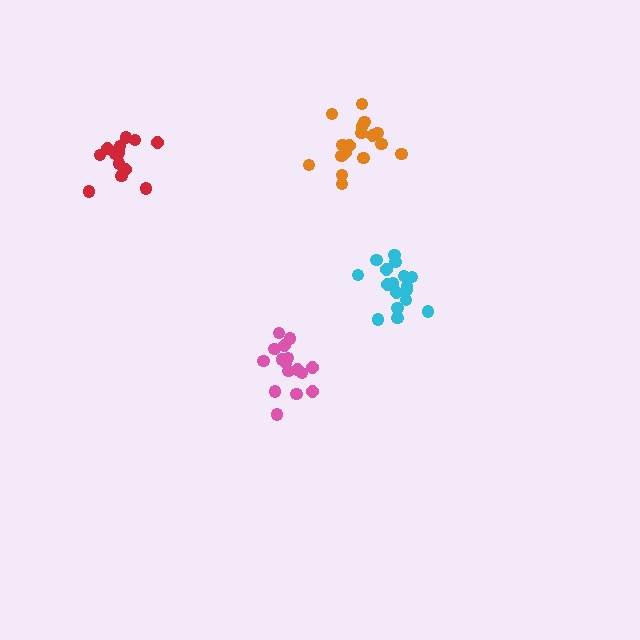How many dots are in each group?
Group 1: 17 dots, Group 2: 17 dots, Group 3: 16 dots, Group 4: 14 dots (64 total).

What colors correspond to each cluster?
The clusters are colored: cyan, orange, pink, red.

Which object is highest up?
The orange cluster is topmost.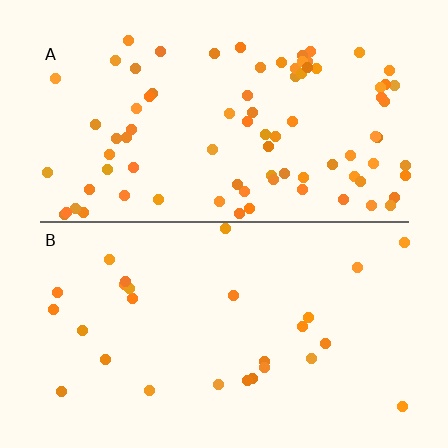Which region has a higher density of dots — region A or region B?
A (the top).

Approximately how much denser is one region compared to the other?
Approximately 3.1× — region A over region B.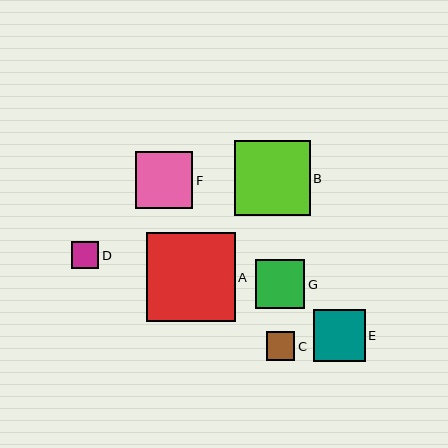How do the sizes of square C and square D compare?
Square C and square D are approximately the same size.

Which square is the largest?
Square A is the largest with a size of approximately 89 pixels.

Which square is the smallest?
Square D is the smallest with a size of approximately 27 pixels.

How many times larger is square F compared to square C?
Square F is approximately 2.0 times the size of square C.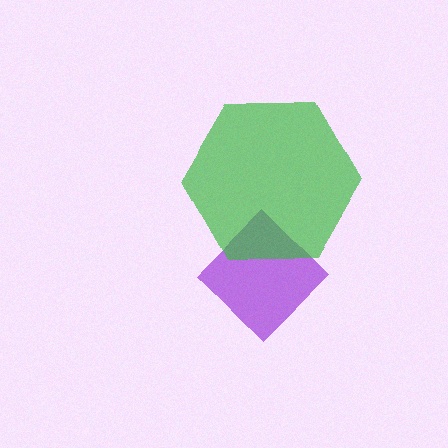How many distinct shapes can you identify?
There are 2 distinct shapes: a purple diamond, a green hexagon.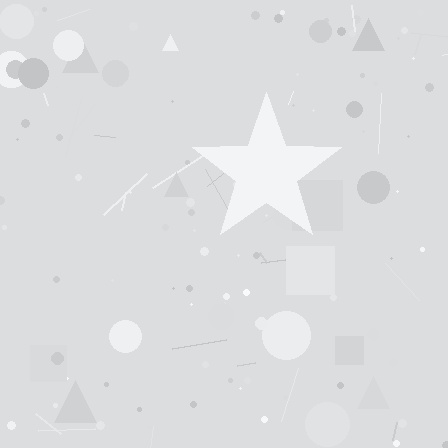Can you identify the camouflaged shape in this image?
The camouflaged shape is a star.